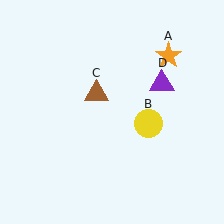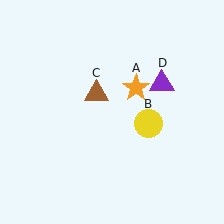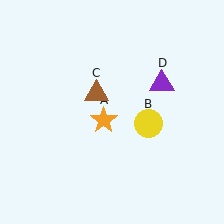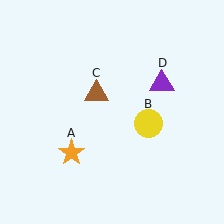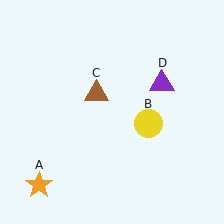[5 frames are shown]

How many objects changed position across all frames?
1 object changed position: orange star (object A).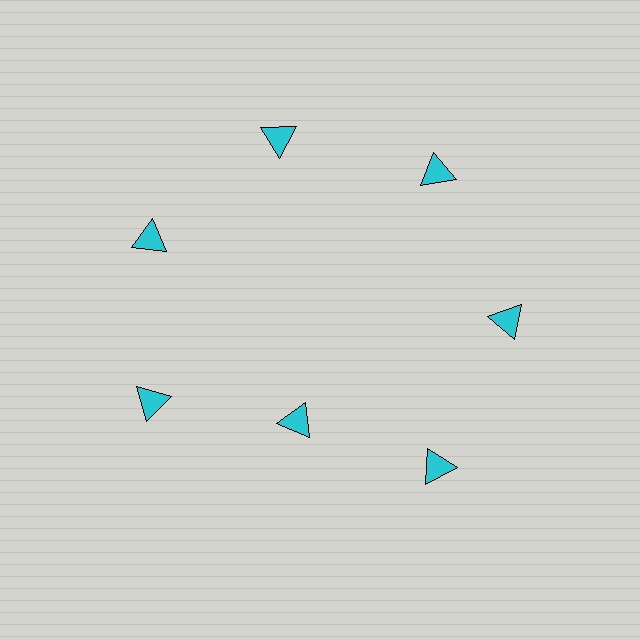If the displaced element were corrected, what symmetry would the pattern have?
It would have 7-fold rotational symmetry — the pattern would map onto itself every 51 degrees.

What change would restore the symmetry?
The symmetry would be restored by moving it outward, back onto the ring so that all 7 triangles sit at equal angles and equal distance from the center.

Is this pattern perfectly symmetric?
No. The 7 cyan triangles are arranged in a ring, but one element near the 6 o'clock position is pulled inward toward the center, breaking the 7-fold rotational symmetry.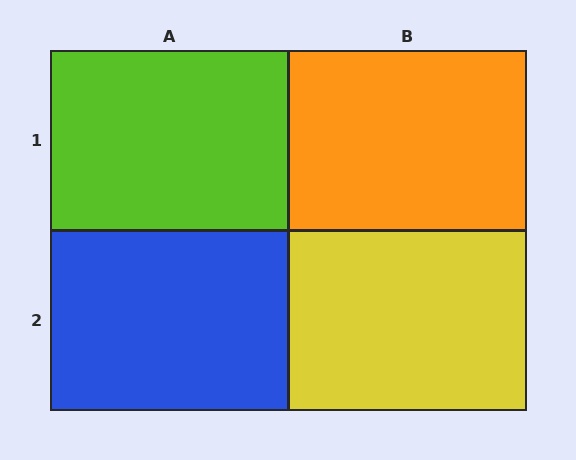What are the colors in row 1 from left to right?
Lime, orange.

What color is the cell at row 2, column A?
Blue.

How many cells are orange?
1 cell is orange.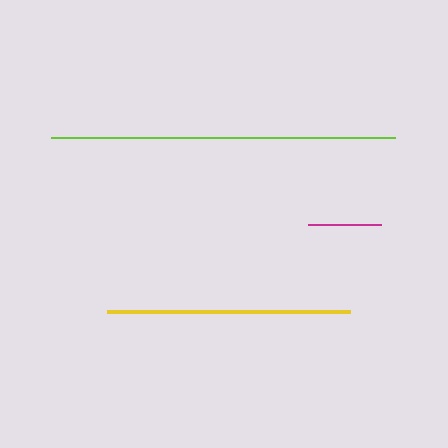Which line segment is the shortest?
The magenta line is the shortest at approximately 73 pixels.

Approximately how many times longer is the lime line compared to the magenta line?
The lime line is approximately 4.7 times the length of the magenta line.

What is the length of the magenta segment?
The magenta segment is approximately 73 pixels long.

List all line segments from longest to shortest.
From longest to shortest: lime, yellow, magenta.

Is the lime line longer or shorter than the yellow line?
The lime line is longer than the yellow line.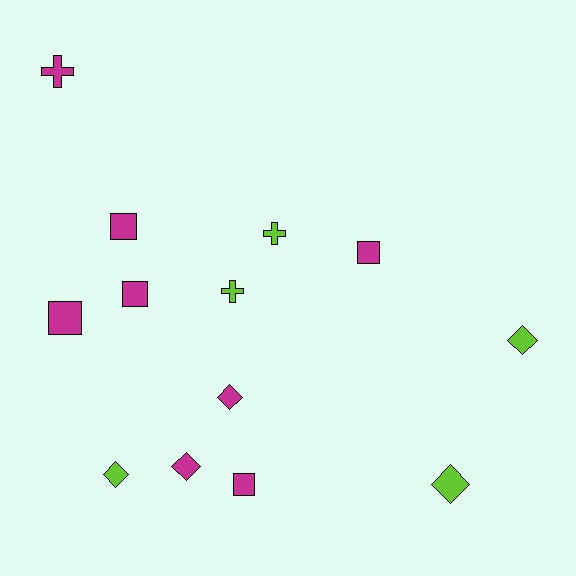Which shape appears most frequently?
Square, with 5 objects.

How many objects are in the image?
There are 13 objects.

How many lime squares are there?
There are no lime squares.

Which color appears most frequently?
Magenta, with 8 objects.